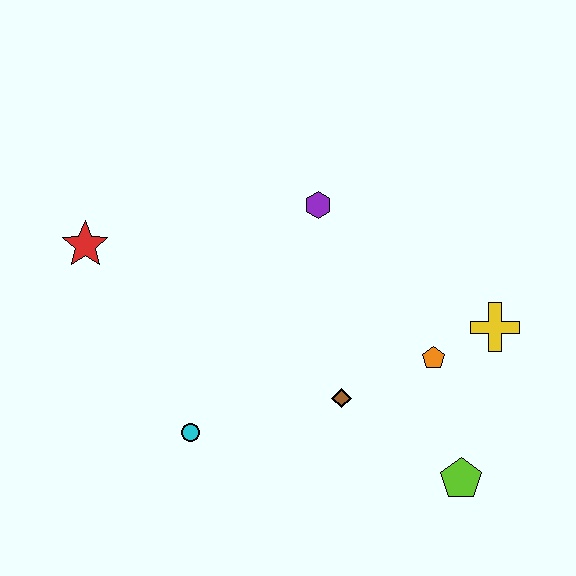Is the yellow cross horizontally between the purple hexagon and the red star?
No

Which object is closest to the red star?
The cyan circle is closest to the red star.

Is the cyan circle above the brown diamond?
No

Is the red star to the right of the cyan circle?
No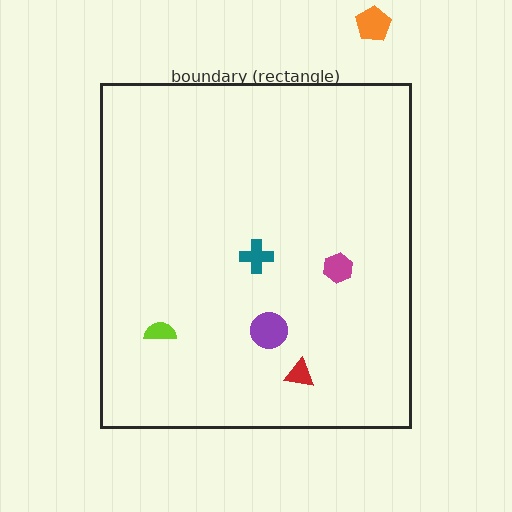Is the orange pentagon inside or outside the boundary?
Outside.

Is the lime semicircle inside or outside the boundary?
Inside.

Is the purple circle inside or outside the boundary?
Inside.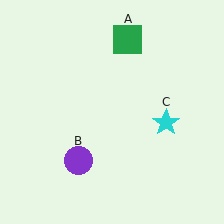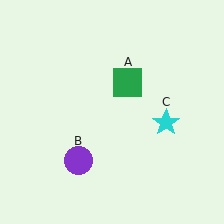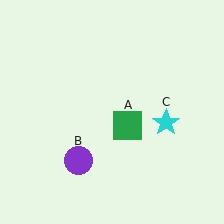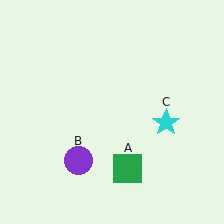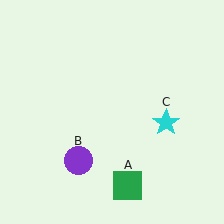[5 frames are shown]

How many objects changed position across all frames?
1 object changed position: green square (object A).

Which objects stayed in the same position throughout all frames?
Purple circle (object B) and cyan star (object C) remained stationary.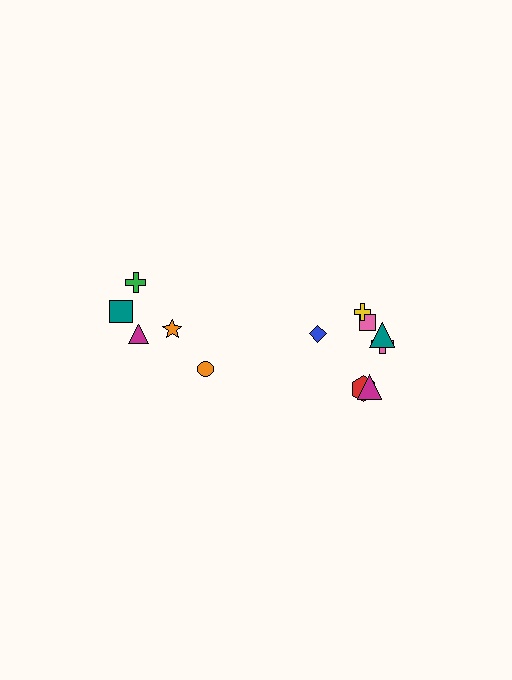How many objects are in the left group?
There are 5 objects.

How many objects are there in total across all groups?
There are 12 objects.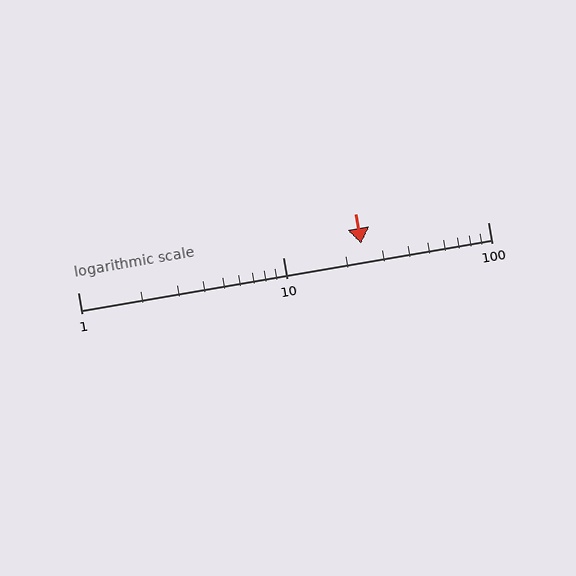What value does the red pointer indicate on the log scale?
The pointer indicates approximately 24.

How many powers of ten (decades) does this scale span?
The scale spans 2 decades, from 1 to 100.